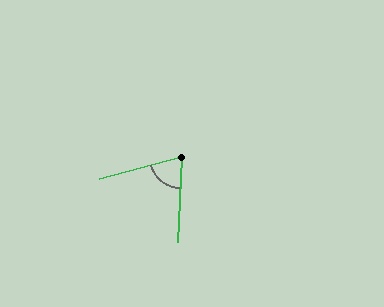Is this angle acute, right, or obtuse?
It is acute.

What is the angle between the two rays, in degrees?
Approximately 73 degrees.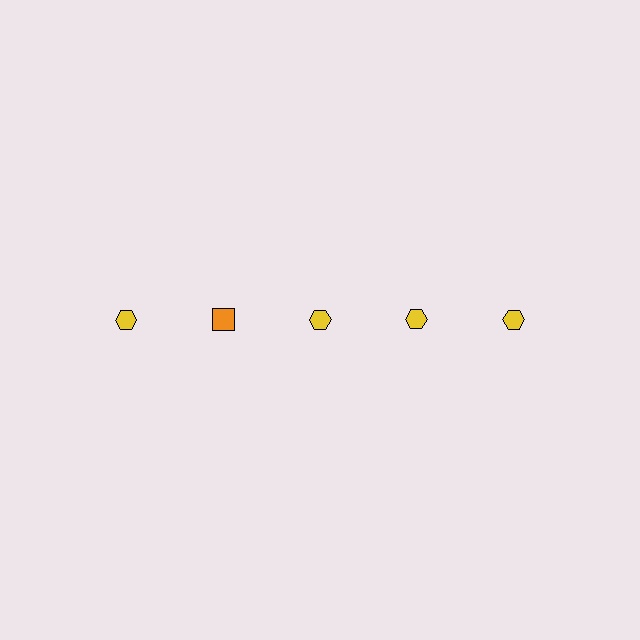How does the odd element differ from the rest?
It differs in both color (orange instead of yellow) and shape (square instead of hexagon).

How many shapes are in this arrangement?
There are 5 shapes arranged in a grid pattern.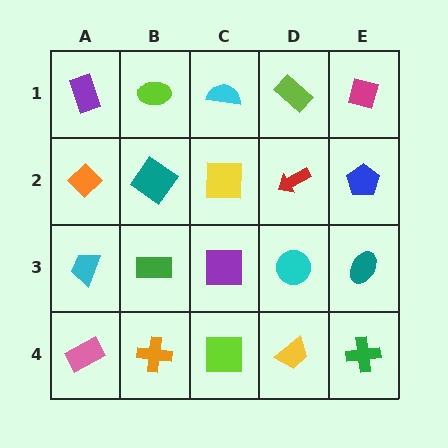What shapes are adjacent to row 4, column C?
A purple square (row 3, column C), an orange cross (row 4, column B), a yellow trapezoid (row 4, column D).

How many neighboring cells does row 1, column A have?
2.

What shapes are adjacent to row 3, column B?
A teal diamond (row 2, column B), an orange cross (row 4, column B), a cyan trapezoid (row 3, column A), a purple square (row 3, column C).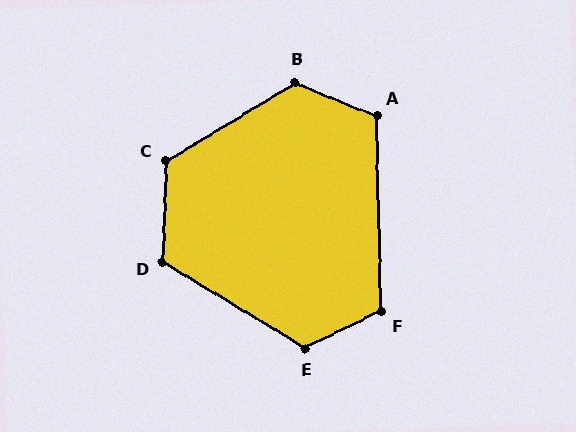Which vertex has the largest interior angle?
B, at approximately 126 degrees.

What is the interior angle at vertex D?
Approximately 119 degrees (obtuse).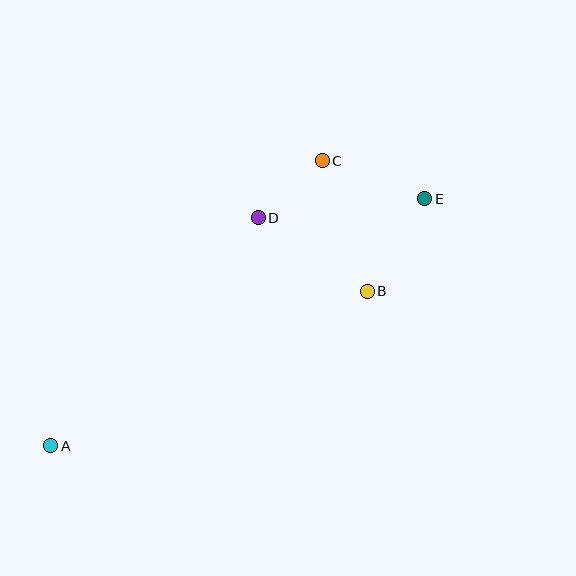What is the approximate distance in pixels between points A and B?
The distance between A and B is approximately 352 pixels.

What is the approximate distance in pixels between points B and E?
The distance between B and E is approximately 109 pixels.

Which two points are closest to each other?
Points C and D are closest to each other.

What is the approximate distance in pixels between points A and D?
The distance between A and D is approximately 308 pixels.